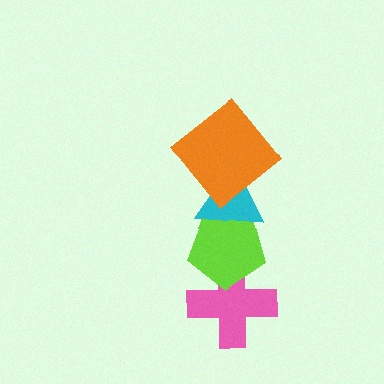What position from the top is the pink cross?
The pink cross is 4th from the top.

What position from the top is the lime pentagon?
The lime pentagon is 3rd from the top.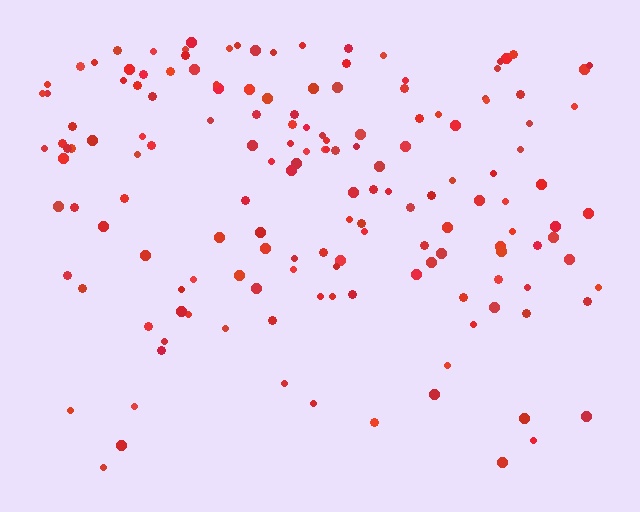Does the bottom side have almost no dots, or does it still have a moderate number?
Still a moderate number, just noticeably fewer than the top.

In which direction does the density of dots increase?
From bottom to top, with the top side densest.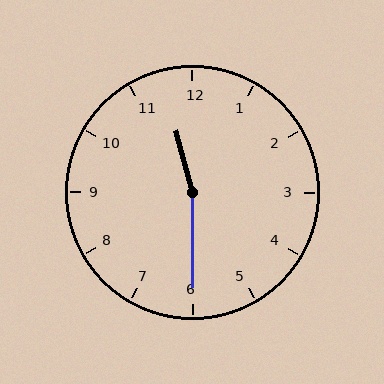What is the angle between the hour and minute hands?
Approximately 165 degrees.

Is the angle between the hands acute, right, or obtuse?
It is obtuse.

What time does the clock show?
11:30.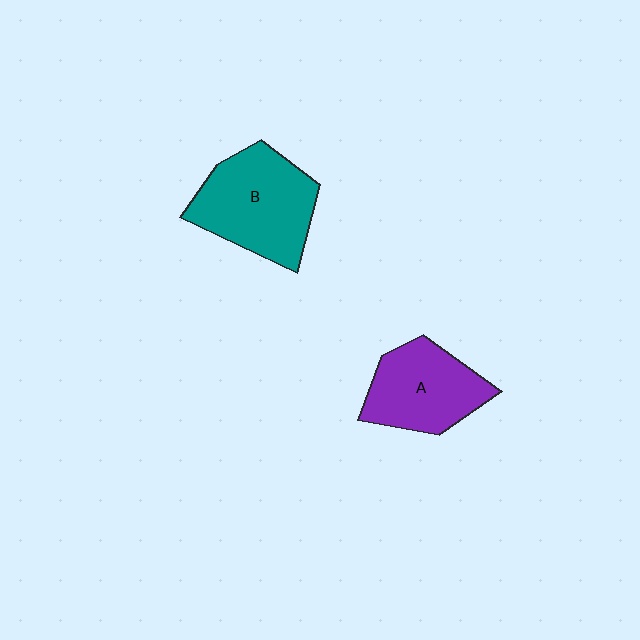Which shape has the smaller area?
Shape A (purple).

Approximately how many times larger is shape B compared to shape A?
Approximately 1.3 times.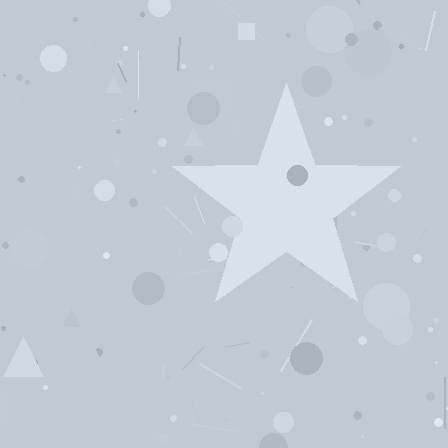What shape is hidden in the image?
A star is hidden in the image.